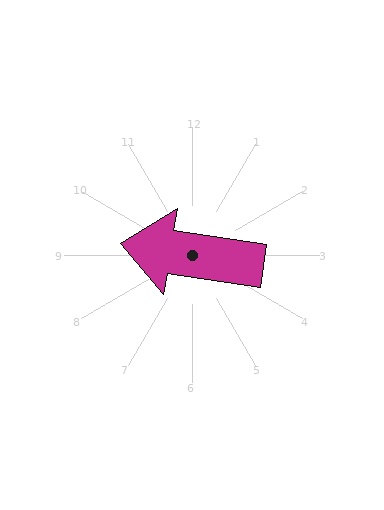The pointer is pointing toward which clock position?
Roughly 9 o'clock.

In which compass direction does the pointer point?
West.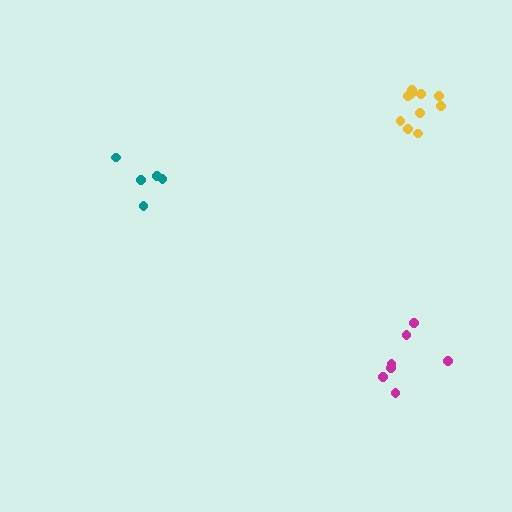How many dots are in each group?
Group 1: 5 dots, Group 2: 10 dots, Group 3: 7 dots (22 total).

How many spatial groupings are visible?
There are 3 spatial groupings.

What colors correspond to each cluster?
The clusters are colored: teal, yellow, magenta.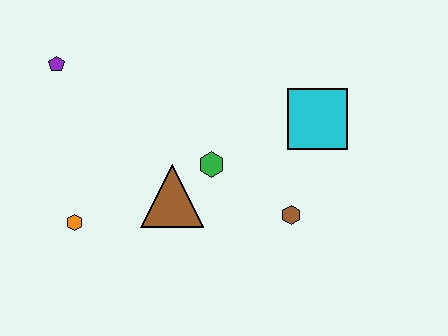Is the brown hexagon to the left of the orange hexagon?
No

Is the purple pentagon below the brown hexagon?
No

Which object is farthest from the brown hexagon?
The purple pentagon is farthest from the brown hexagon.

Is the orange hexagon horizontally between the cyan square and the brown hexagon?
No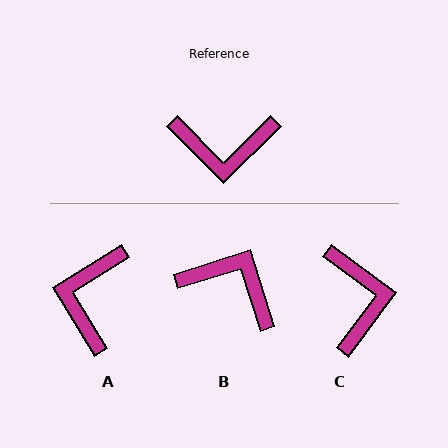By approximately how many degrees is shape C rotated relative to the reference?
Approximately 99 degrees counter-clockwise.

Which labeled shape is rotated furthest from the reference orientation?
B, about 153 degrees away.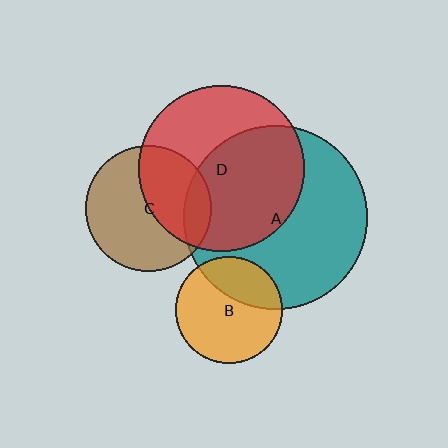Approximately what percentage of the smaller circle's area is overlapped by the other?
Approximately 30%.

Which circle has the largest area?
Circle A (teal).